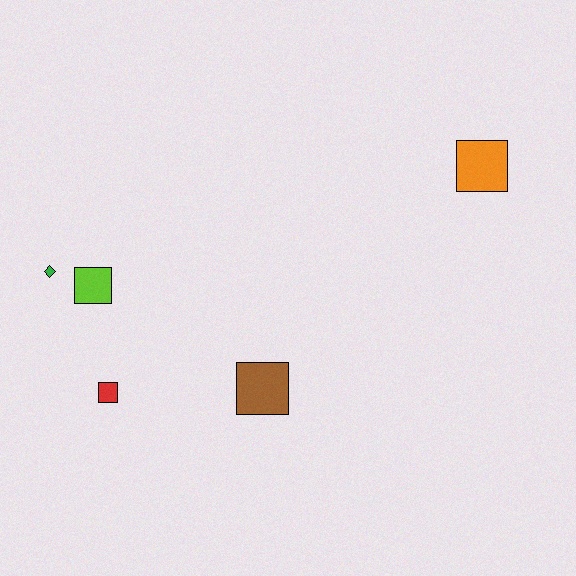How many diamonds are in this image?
There is 1 diamond.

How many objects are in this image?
There are 5 objects.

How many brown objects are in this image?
There is 1 brown object.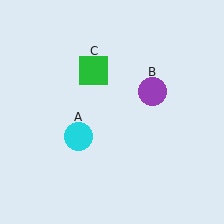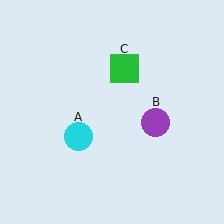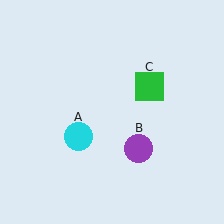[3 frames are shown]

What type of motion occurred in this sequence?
The purple circle (object B), green square (object C) rotated clockwise around the center of the scene.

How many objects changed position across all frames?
2 objects changed position: purple circle (object B), green square (object C).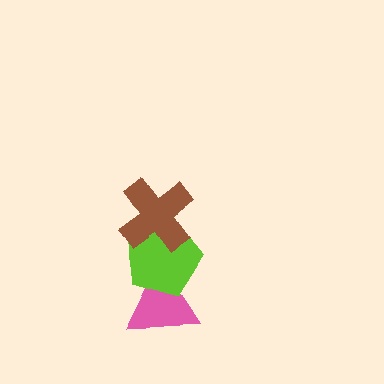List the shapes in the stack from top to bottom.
From top to bottom: the brown cross, the lime pentagon, the pink triangle.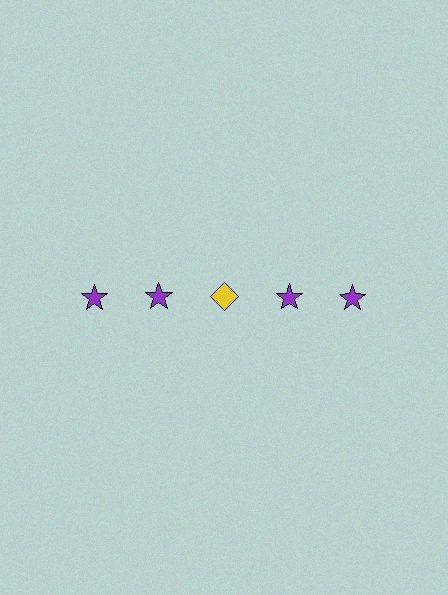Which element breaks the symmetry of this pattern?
The yellow diamond in the top row, center column breaks the symmetry. All other shapes are purple stars.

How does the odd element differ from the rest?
It differs in both color (yellow instead of purple) and shape (diamond instead of star).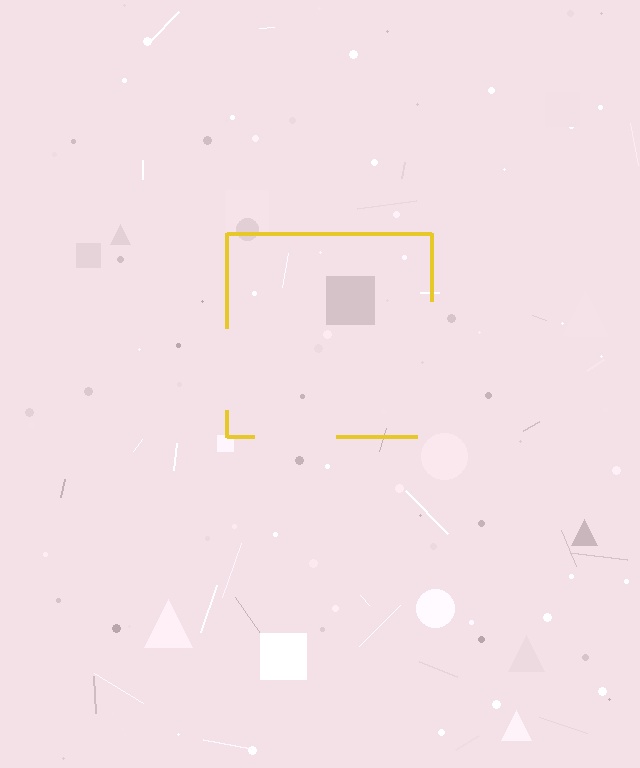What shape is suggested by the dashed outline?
The dashed outline suggests a square.